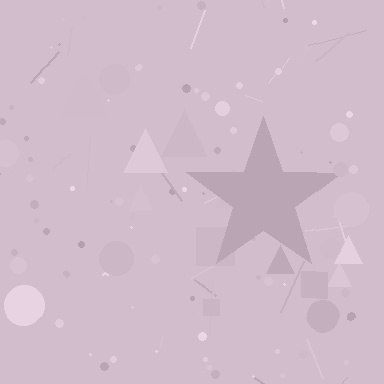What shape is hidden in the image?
A star is hidden in the image.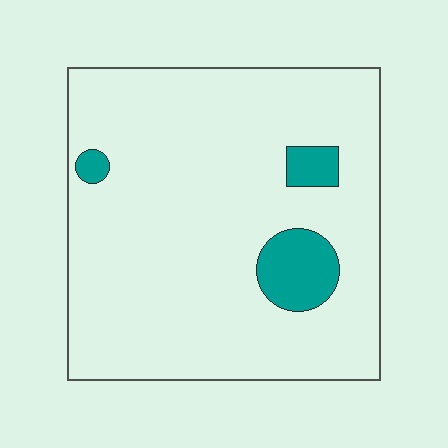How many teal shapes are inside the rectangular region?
3.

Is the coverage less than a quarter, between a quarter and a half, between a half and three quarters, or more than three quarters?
Less than a quarter.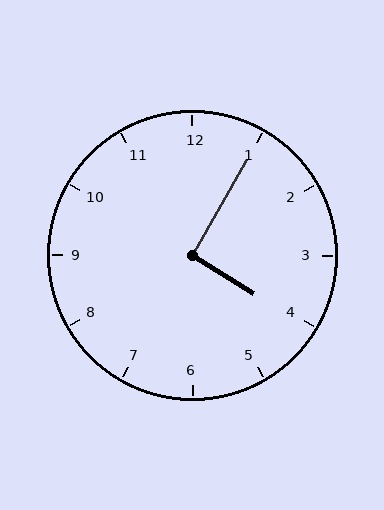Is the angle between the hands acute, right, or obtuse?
It is right.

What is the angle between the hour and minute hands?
Approximately 92 degrees.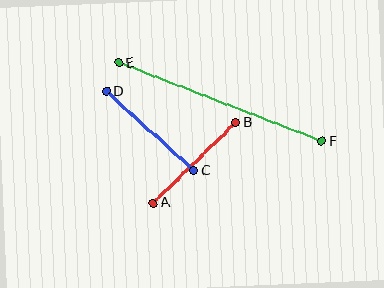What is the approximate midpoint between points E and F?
The midpoint is at approximately (220, 102) pixels.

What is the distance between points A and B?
The distance is approximately 115 pixels.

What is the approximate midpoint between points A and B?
The midpoint is at approximately (195, 163) pixels.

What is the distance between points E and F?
The distance is approximately 218 pixels.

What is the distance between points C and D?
The distance is approximately 119 pixels.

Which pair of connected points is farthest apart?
Points E and F are farthest apart.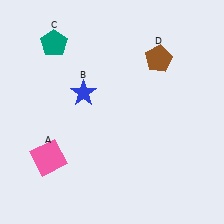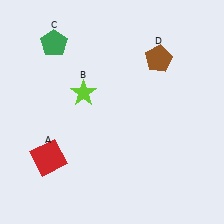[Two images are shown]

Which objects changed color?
A changed from pink to red. B changed from blue to lime. C changed from teal to green.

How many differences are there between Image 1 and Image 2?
There are 3 differences between the two images.